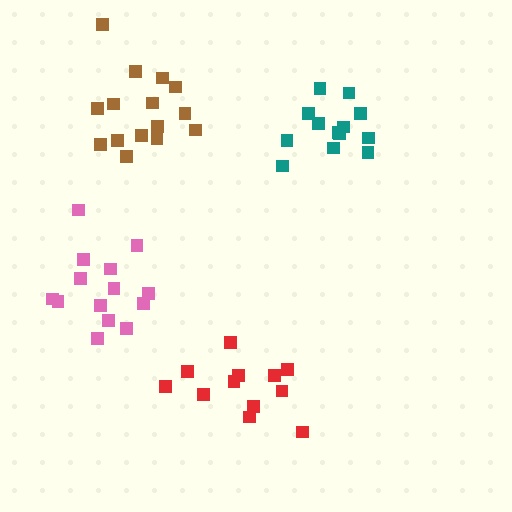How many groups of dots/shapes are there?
There are 4 groups.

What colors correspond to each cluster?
The clusters are colored: teal, brown, red, pink.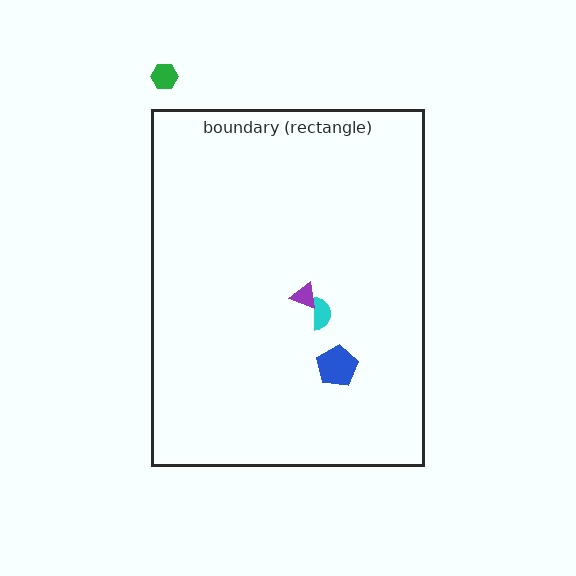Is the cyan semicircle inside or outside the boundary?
Inside.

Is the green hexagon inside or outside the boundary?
Outside.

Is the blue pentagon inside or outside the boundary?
Inside.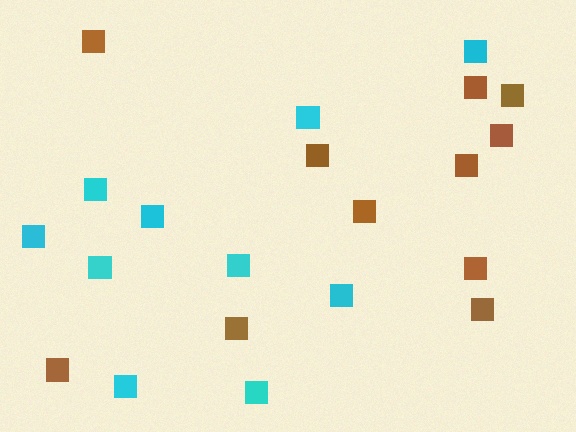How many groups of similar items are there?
There are 2 groups: one group of cyan squares (10) and one group of brown squares (11).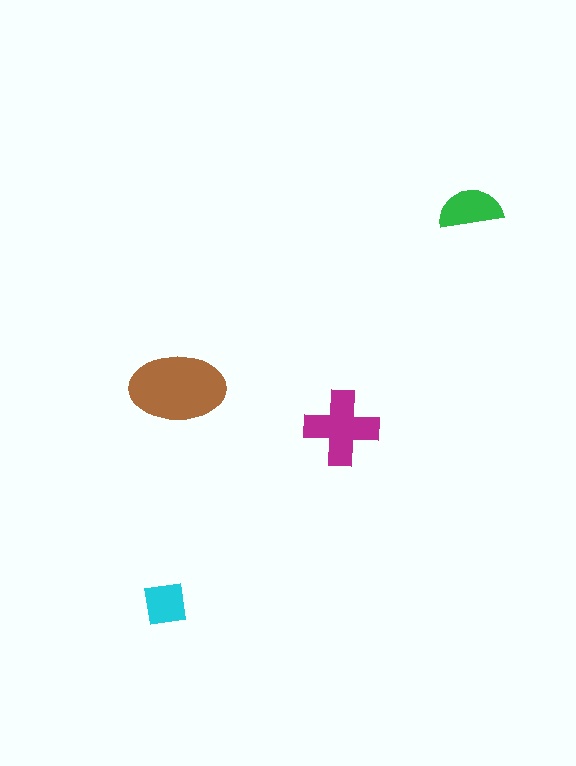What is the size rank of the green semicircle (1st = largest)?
3rd.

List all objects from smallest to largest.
The cyan square, the green semicircle, the magenta cross, the brown ellipse.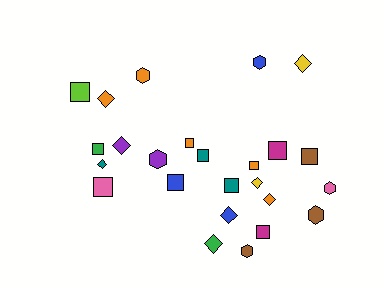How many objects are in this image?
There are 25 objects.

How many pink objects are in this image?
There are 2 pink objects.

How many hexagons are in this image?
There are 6 hexagons.